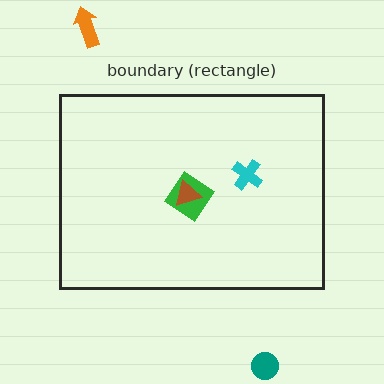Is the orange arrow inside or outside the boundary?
Outside.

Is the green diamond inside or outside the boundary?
Inside.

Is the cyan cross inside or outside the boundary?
Inside.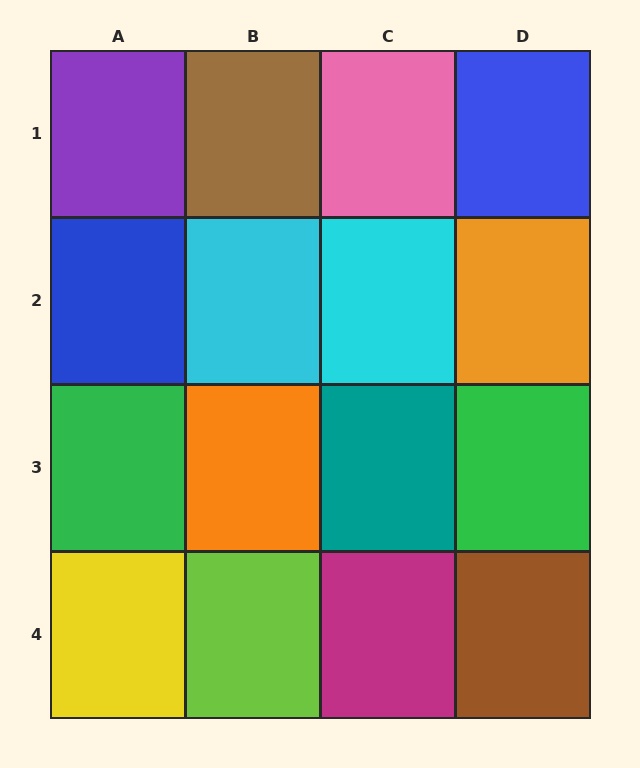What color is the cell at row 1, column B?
Brown.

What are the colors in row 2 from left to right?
Blue, cyan, cyan, orange.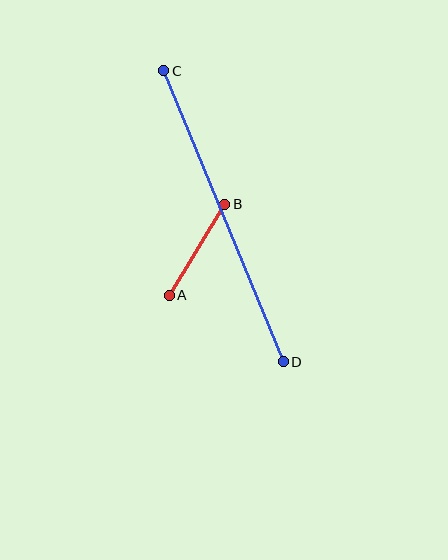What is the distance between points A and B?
The distance is approximately 107 pixels.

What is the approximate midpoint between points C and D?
The midpoint is at approximately (223, 216) pixels.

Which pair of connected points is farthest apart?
Points C and D are farthest apart.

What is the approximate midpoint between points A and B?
The midpoint is at approximately (197, 250) pixels.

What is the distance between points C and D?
The distance is approximately 314 pixels.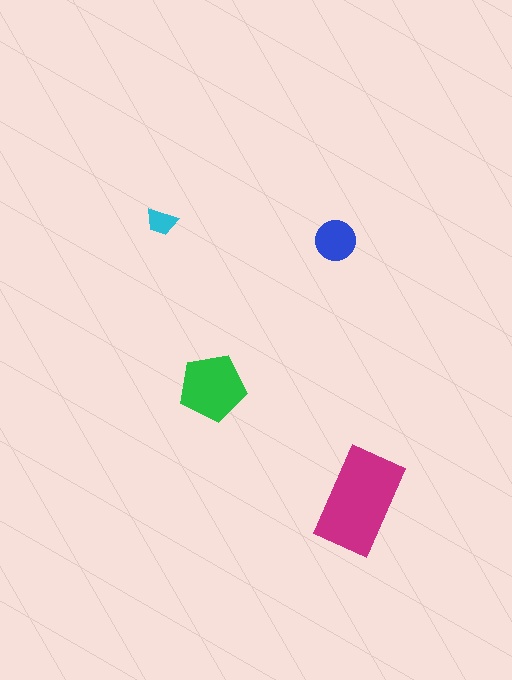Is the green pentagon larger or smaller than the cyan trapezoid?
Larger.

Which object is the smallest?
The cyan trapezoid.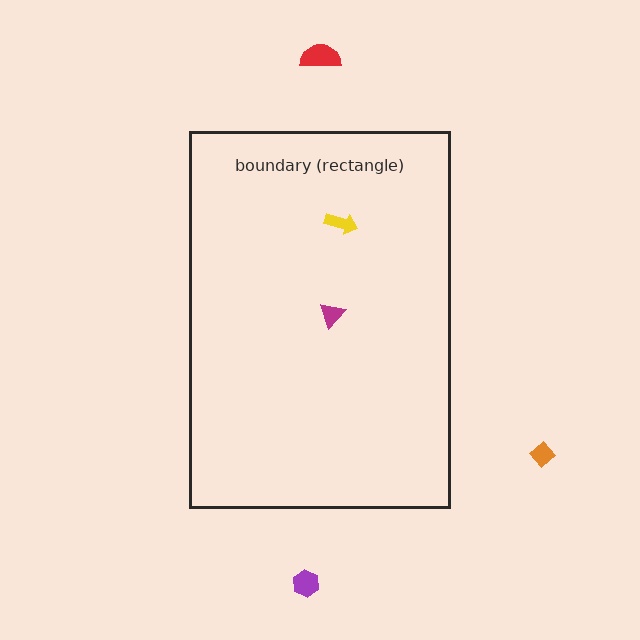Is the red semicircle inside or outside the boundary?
Outside.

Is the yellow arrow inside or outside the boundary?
Inside.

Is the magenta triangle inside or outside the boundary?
Inside.